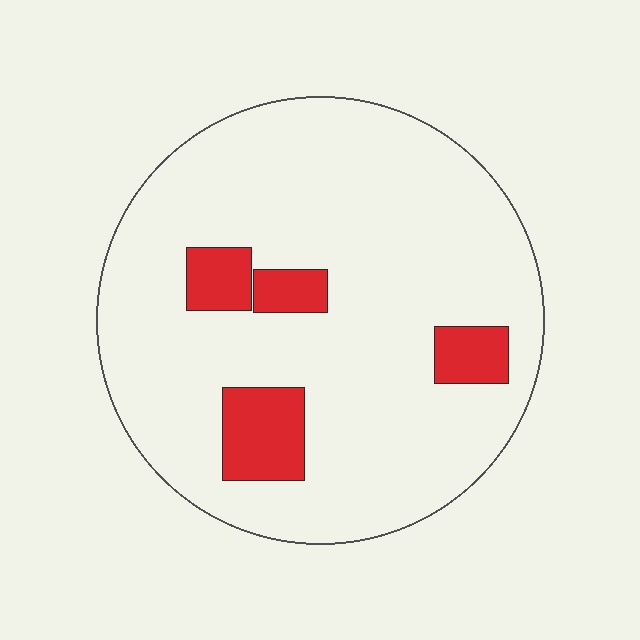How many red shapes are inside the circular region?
4.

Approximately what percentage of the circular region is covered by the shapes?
Approximately 10%.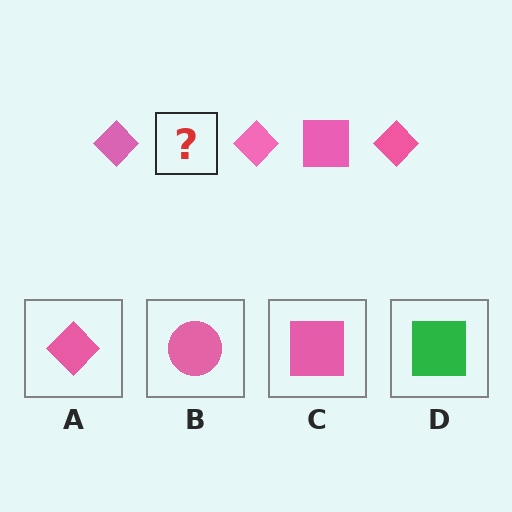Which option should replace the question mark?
Option C.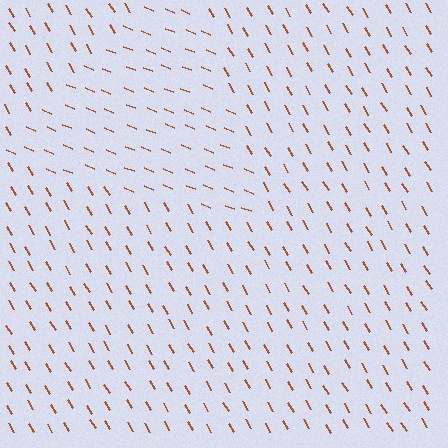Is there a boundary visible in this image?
Yes, there is a texture boundary formed by a change in line orientation.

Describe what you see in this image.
The image is filled with small brown line segments. A triangle region in the image has lines oriented differently from the surrounding lines, creating a visible texture boundary.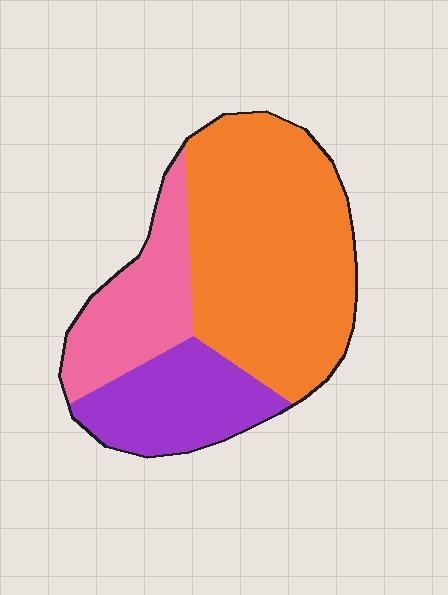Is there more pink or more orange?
Orange.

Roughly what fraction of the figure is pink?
Pink covers about 20% of the figure.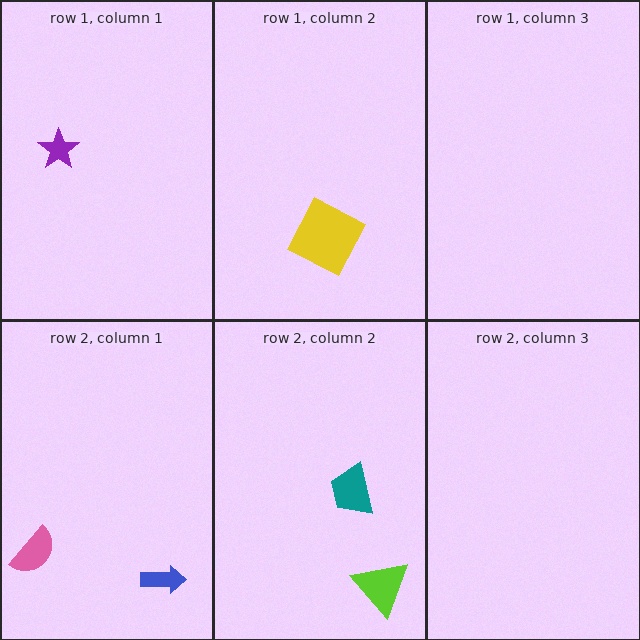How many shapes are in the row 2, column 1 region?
2.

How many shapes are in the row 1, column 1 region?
1.